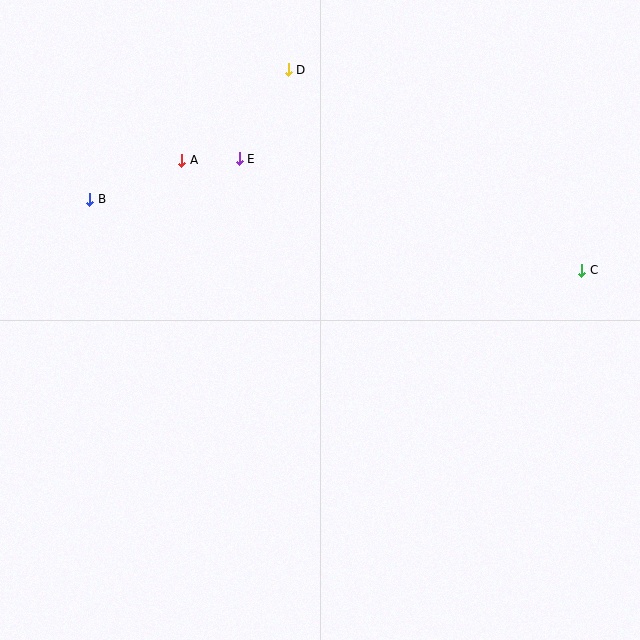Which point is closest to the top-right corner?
Point C is closest to the top-right corner.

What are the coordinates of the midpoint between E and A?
The midpoint between E and A is at (211, 160).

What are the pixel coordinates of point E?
Point E is at (239, 159).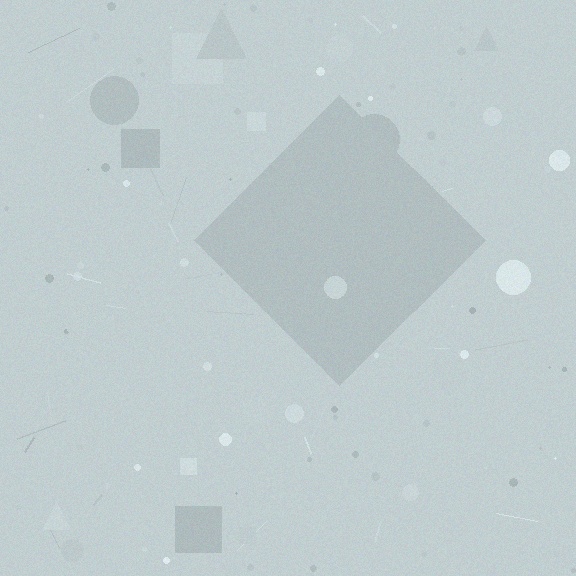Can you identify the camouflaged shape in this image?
The camouflaged shape is a diamond.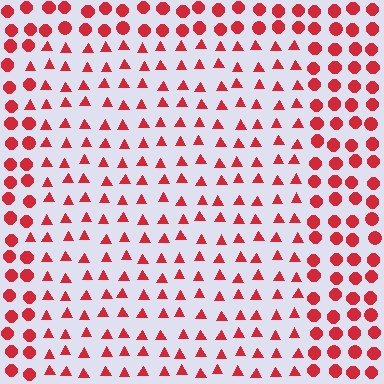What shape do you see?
I see a rectangle.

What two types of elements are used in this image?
The image uses triangles inside the rectangle region and circles outside it.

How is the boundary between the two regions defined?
The boundary is defined by a change in element shape: triangles inside vs. circles outside. All elements share the same color and spacing.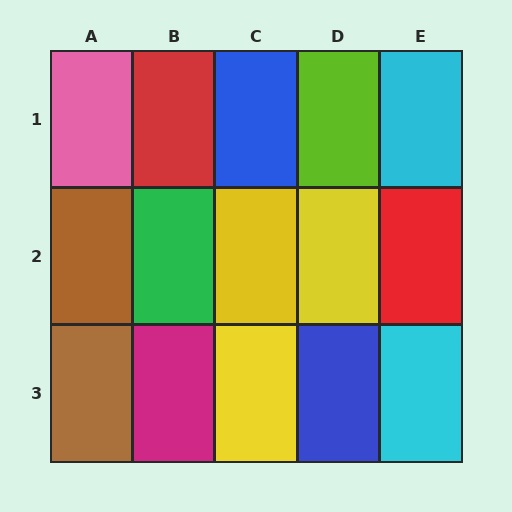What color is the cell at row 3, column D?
Blue.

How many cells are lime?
1 cell is lime.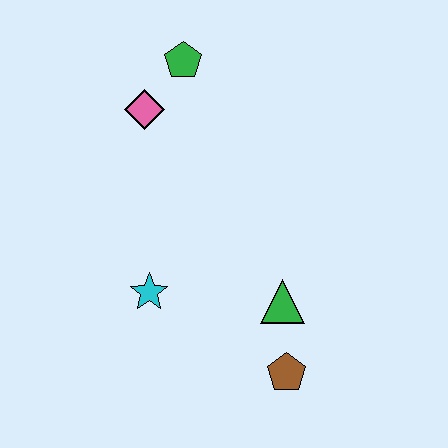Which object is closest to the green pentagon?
The pink diamond is closest to the green pentagon.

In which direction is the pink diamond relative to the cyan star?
The pink diamond is above the cyan star.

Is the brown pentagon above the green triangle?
No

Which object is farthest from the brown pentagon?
The green pentagon is farthest from the brown pentagon.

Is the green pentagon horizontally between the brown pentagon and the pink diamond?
Yes